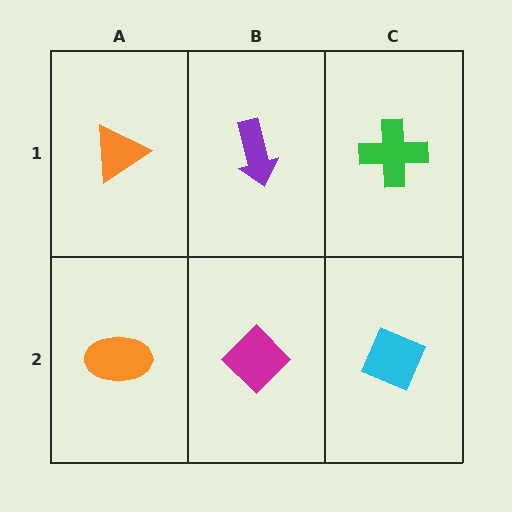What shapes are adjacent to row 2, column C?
A green cross (row 1, column C), a magenta diamond (row 2, column B).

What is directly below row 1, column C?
A cyan diamond.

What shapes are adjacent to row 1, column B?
A magenta diamond (row 2, column B), an orange triangle (row 1, column A), a green cross (row 1, column C).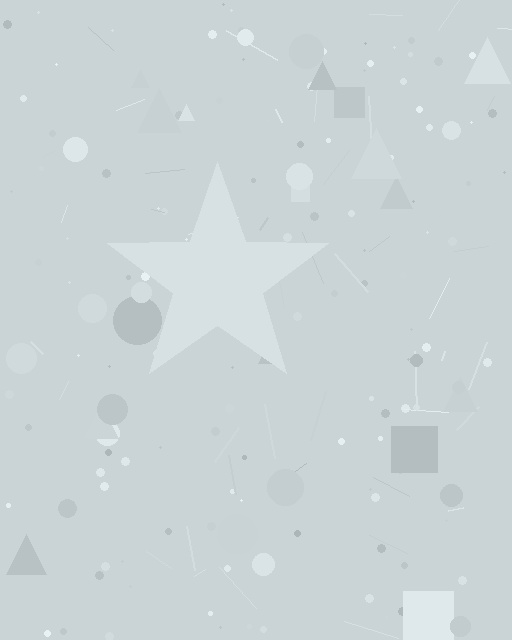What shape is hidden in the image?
A star is hidden in the image.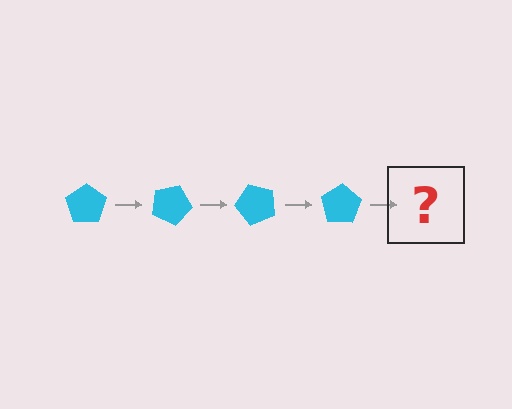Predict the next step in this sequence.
The next step is a cyan pentagon rotated 100 degrees.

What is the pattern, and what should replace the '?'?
The pattern is that the pentagon rotates 25 degrees each step. The '?' should be a cyan pentagon rotated 100 degrees.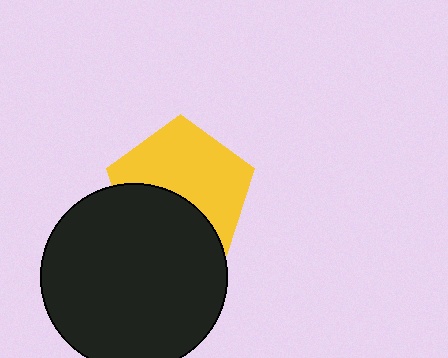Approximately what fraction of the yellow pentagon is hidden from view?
Roughly 39% of the yellow pentagon is hidden behind the black circle.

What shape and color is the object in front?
The object in front is a black circle.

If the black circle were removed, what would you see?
You would see the complete yellow pentagon.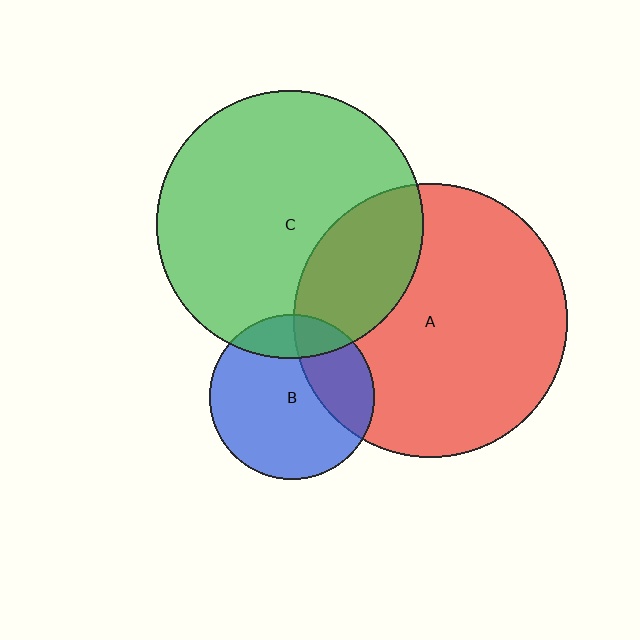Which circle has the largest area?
Circle A (red).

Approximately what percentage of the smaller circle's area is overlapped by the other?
Approximately 25%.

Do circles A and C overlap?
Yes.